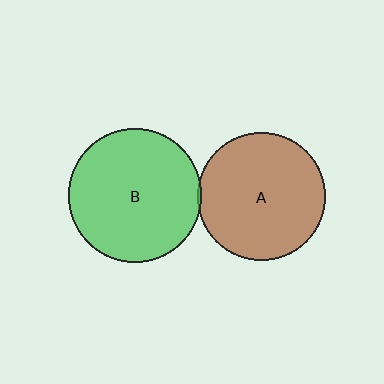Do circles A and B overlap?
Yes.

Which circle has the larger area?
Circle B (green).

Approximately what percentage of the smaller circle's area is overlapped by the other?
Approximately 5%.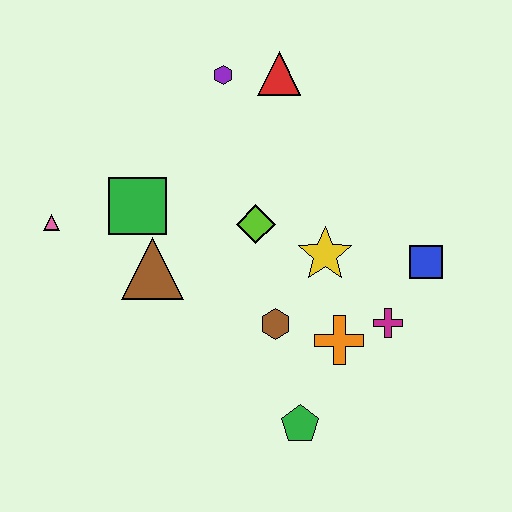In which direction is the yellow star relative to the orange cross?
The yellow star is above the orange cross.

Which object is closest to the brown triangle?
The green square is closest to the brown triangle.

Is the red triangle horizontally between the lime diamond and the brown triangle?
No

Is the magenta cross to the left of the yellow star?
No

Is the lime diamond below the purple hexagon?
Yes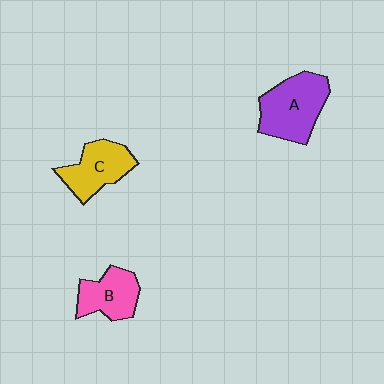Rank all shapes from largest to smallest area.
From largest to smallest: A (purple), C (yellow), B (pink).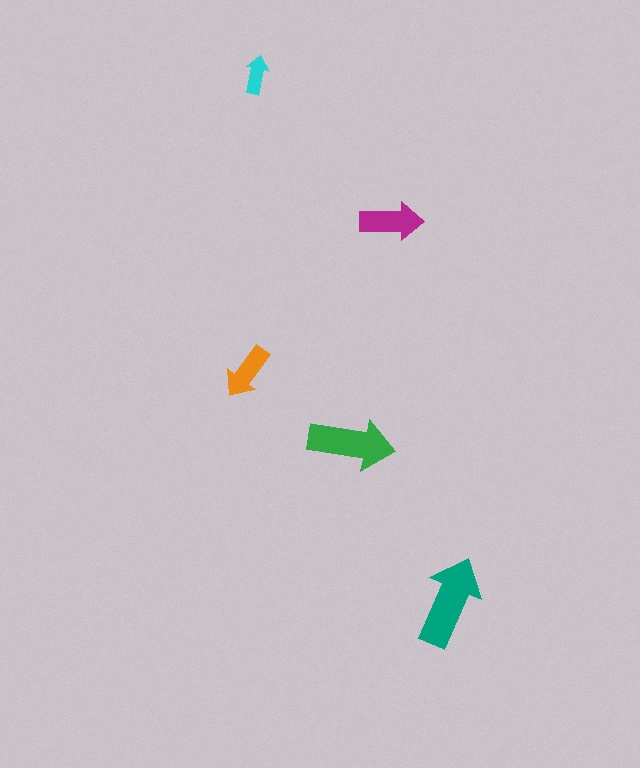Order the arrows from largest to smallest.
the teal one, the green one, the magenta one, the orange one, the cyan one.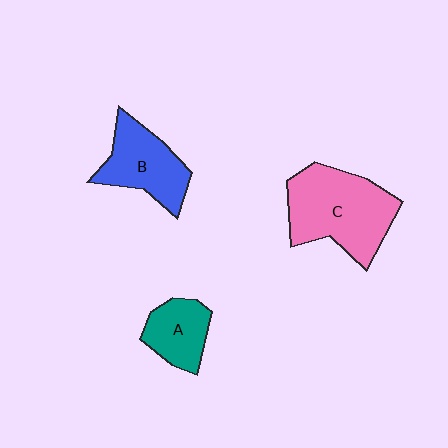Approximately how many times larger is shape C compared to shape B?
Approximately 1.5 times.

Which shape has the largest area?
Shape C (pink).